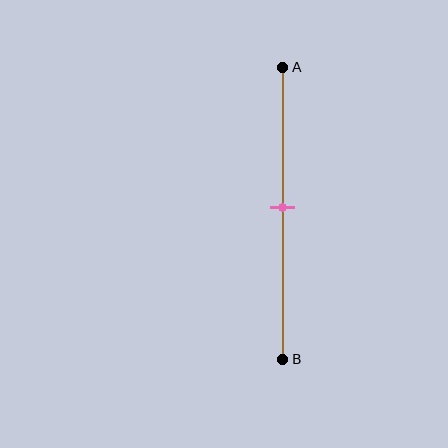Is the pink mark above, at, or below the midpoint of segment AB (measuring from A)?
The pink mark is approximately at the midpoint of segment AB.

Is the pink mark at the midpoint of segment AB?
Yes, the mark is approximately at the midpoint.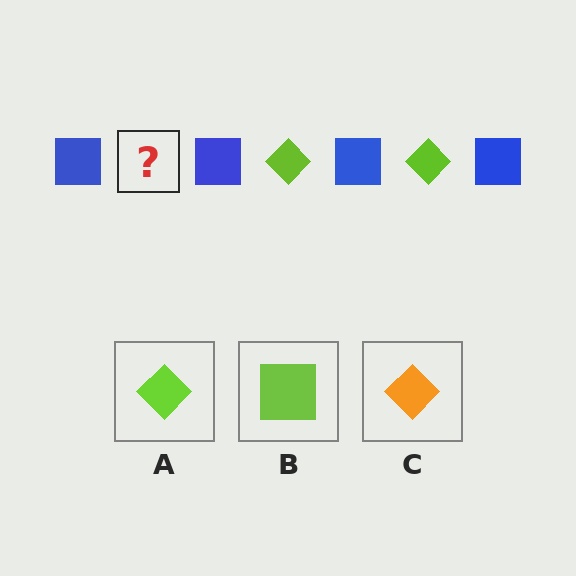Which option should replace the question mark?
Option A.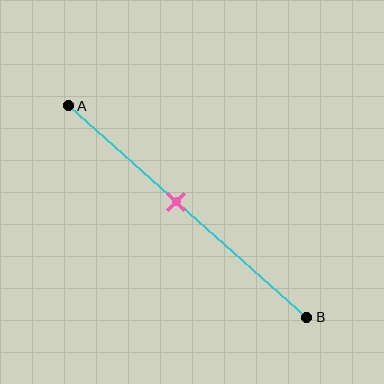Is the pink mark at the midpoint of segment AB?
No, the mark is at about 45% from A, not at the 50% midpoint.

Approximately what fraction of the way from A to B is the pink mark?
The pink mark is approximately 45% of the way from A to B.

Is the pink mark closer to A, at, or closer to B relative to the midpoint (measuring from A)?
The pink mark is closer to point A than the midpoint of segment AB.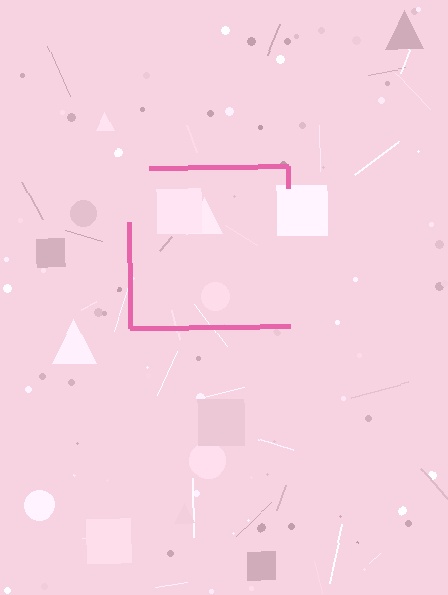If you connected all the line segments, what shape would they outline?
They would outline a square.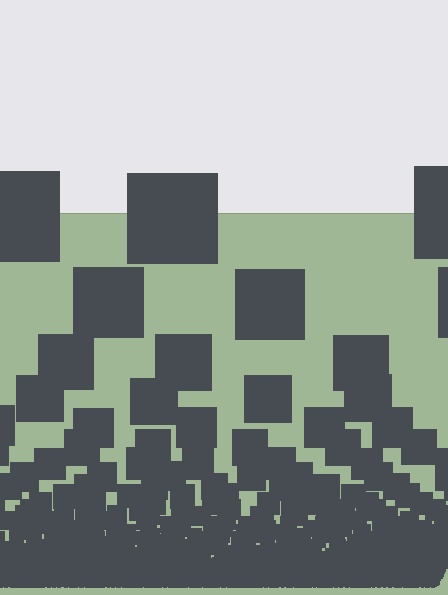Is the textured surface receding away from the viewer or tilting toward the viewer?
The surface appears to tilt toward the viewer. Texture elements get larger and sparser toward the top.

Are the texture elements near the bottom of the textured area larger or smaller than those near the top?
Smaller. The gradient is inverted — elements near the bottom are smaller and denser.